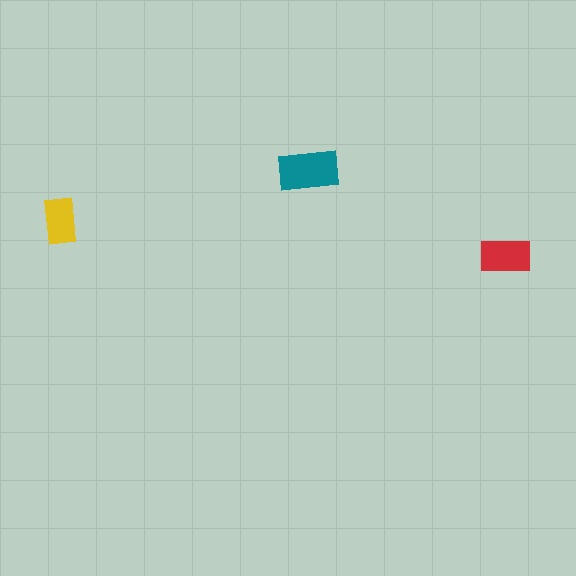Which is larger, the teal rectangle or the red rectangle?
The teal one.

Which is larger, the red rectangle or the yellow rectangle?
The red one.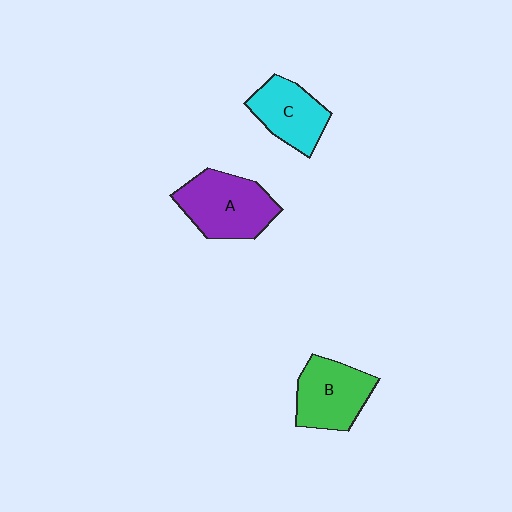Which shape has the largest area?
Shape A (purple).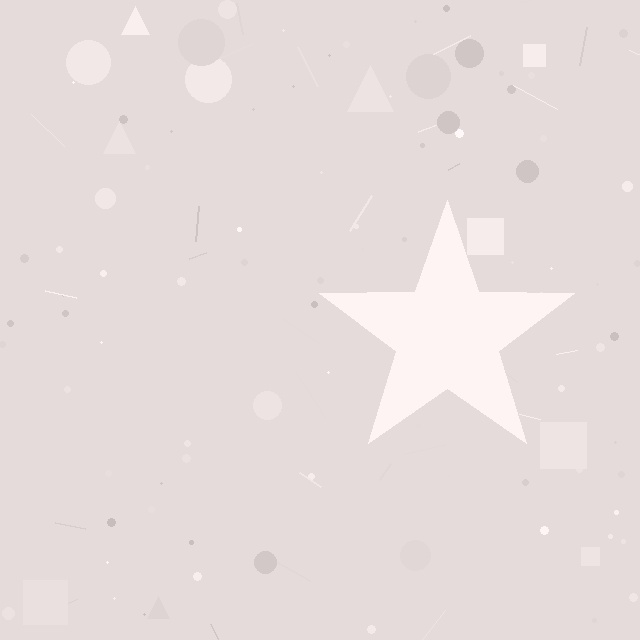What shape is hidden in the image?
A star is hidden in the image.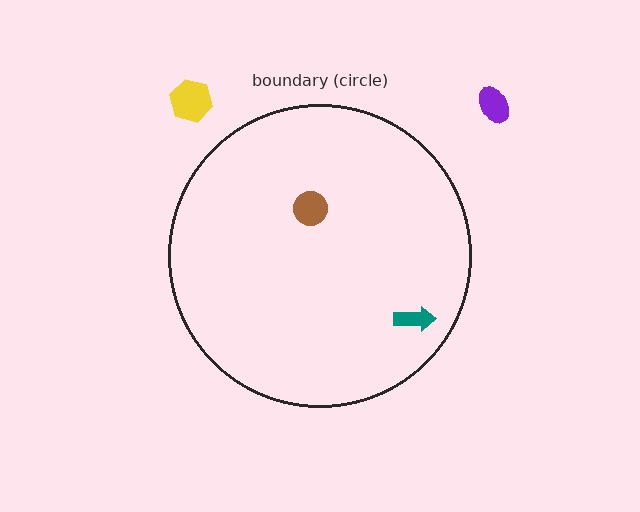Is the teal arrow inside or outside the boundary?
Inside.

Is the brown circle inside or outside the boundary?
Inside.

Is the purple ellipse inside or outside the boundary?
Outside.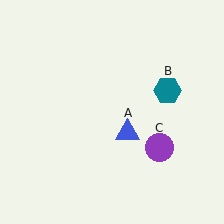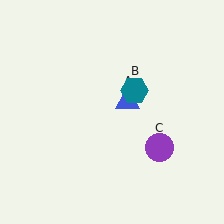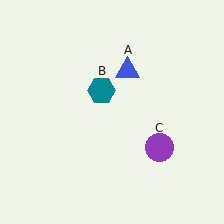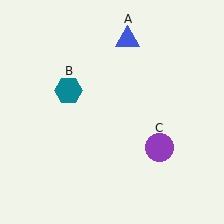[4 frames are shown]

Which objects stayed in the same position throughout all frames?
Purple circle (object C) remained stationary.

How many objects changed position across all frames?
2 objects changed position: blue triangle (object A), teal hexagon (object B).